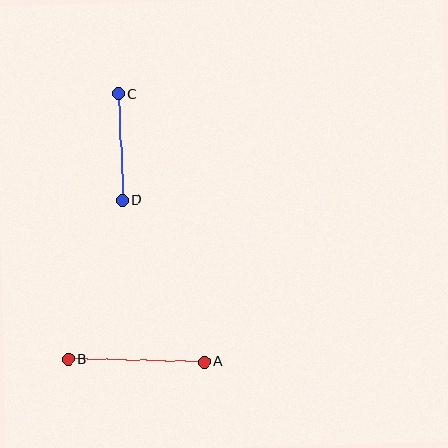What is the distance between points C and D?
The distance is approximately 107 pixels.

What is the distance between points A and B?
The distance is approximately 136 pixels.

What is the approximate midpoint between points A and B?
The midpoint is at approximately (136, 361) pixels.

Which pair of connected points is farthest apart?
Points A and B are farthest apart.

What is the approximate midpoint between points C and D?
The midpoint is at approximately (120, 147) pixels.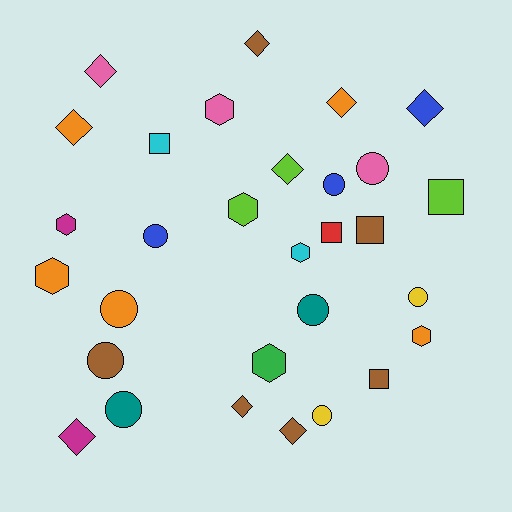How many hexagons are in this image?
There are 7 hexagons.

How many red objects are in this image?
There is 1 red object.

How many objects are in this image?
There are 30 objects.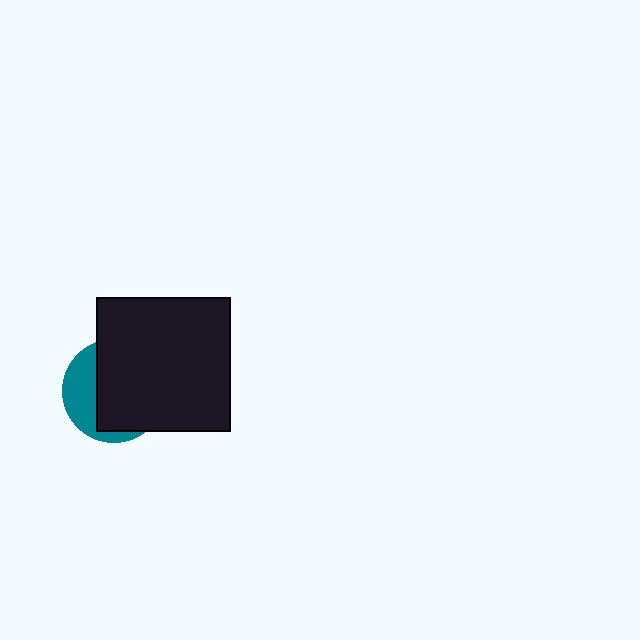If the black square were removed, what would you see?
You would see the complete teal circle.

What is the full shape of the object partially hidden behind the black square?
The partially hidden object is a teal circle.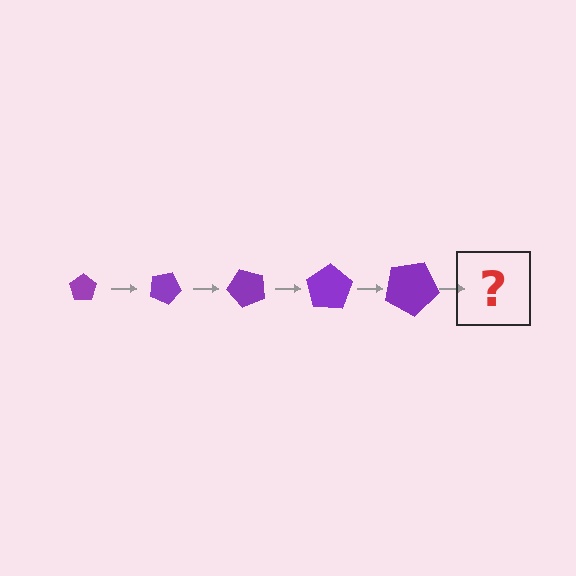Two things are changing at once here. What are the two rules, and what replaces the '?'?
The two rules are that the pentagon grows larger each step and it rotates 25 degrees each step. The '?' should be a pentagon, larger than the previous one and rotated 125 degrees from the start.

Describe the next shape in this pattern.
It should be a pentagon, larger than the previous one and rotated 125 degrees from the start.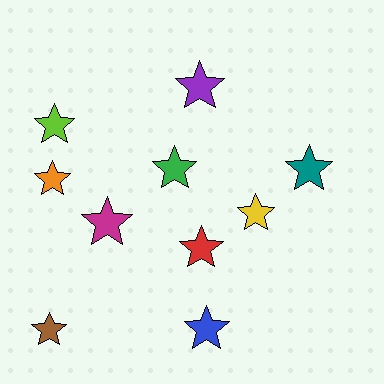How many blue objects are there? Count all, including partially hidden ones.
There is 1 blue object.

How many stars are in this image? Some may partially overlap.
There are 10 stars.